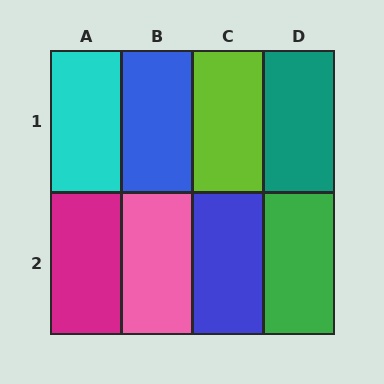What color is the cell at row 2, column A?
Magenta.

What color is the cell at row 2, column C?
Blue.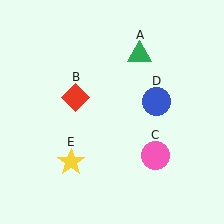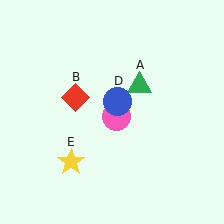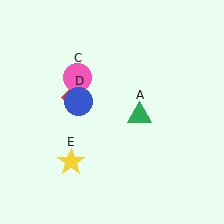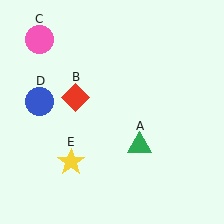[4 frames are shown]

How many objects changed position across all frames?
3 objects changed position: green triangle (object A), pink circle (object C), blue circle (object D).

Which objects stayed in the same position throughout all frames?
Red diamond (object B) and yellow star (object E) remained stationary.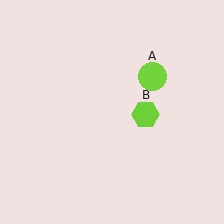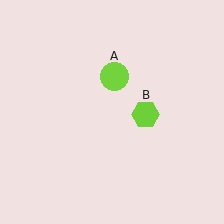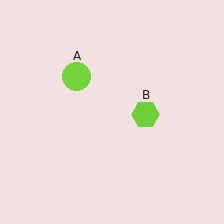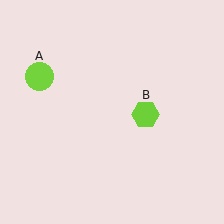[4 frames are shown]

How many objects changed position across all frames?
1 object changed position: lime circle (object A).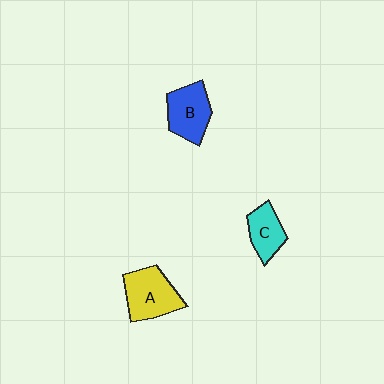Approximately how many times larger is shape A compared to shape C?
Approximately 1.5 times.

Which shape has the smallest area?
Shape C (cyan).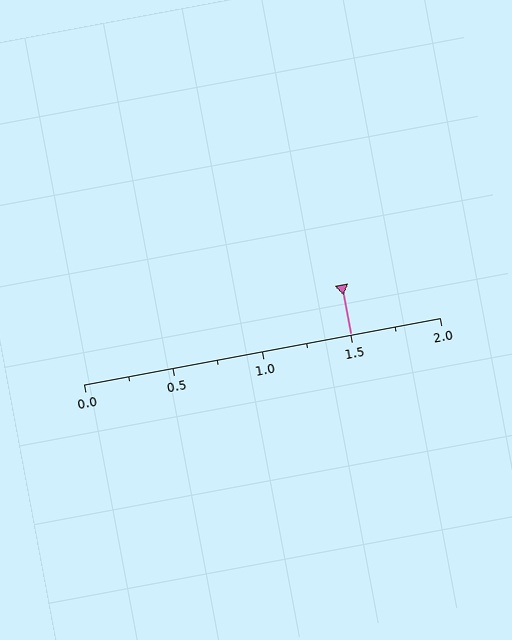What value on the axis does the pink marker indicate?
The marker indicates approximately 1.5.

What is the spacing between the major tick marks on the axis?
The major ticks are spaced 0.5 apart.